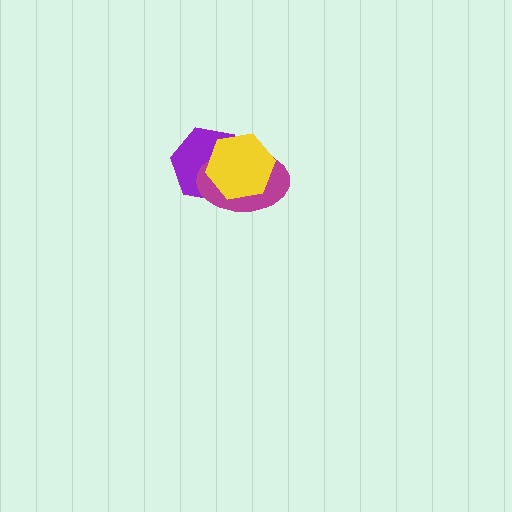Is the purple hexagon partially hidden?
Yes, it is partially covered by another shape.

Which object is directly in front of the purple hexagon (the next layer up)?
The magenta ellipse is directly in front of the purple hexagon.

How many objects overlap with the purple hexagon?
2 objects overlap with the purple hexagon.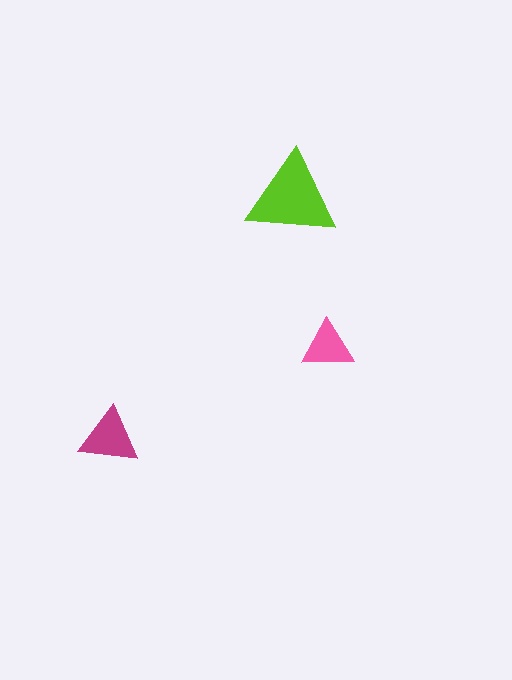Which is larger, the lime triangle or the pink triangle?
The lime one.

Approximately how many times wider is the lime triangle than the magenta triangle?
About 1.5 times wider.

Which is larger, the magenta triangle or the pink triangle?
The magenta one.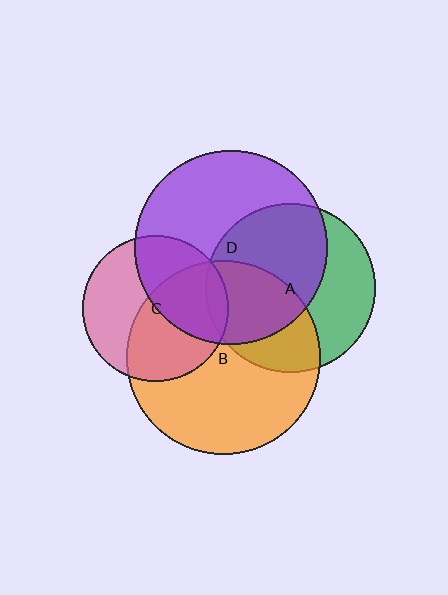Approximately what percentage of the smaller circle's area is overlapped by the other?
Approximately 40%.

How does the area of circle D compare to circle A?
Approximately 1.3 times.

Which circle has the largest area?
Circle B (orange).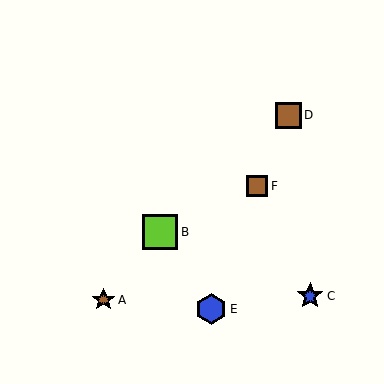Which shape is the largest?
The lime square (labeled B) is the largest.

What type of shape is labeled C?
Shape C is a blue star.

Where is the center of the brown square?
The center of the brown square is at (257, 186).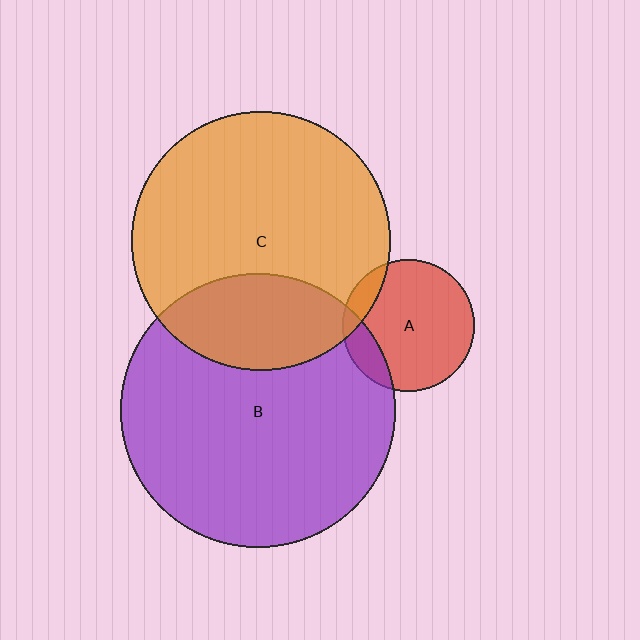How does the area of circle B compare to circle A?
Approximately 4.3 times.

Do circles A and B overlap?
Yes.